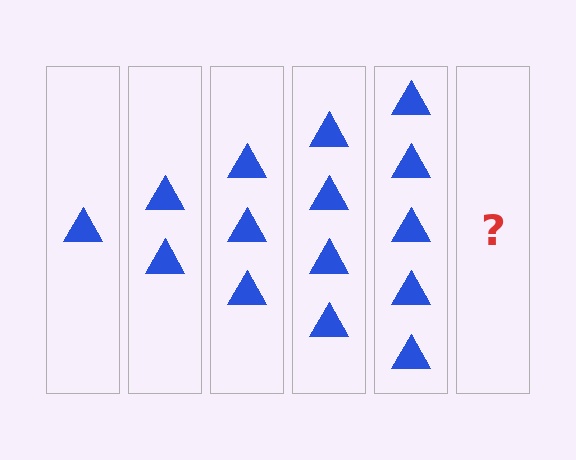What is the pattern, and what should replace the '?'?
The pattern is that each step adds one more triangle. The '?' should be 6 triangles.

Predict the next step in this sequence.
The next step is 6 triangles.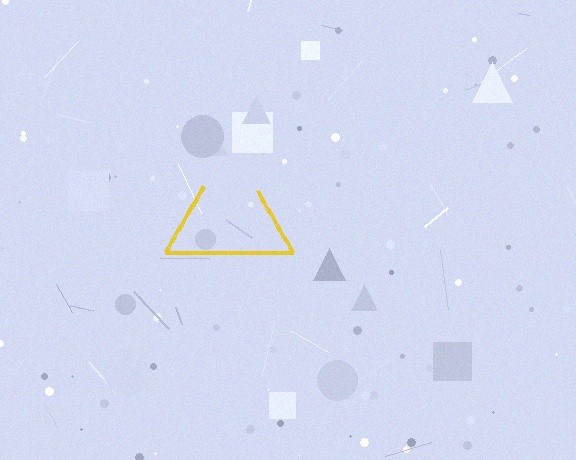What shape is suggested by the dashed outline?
The dashed outline suggests a triangle.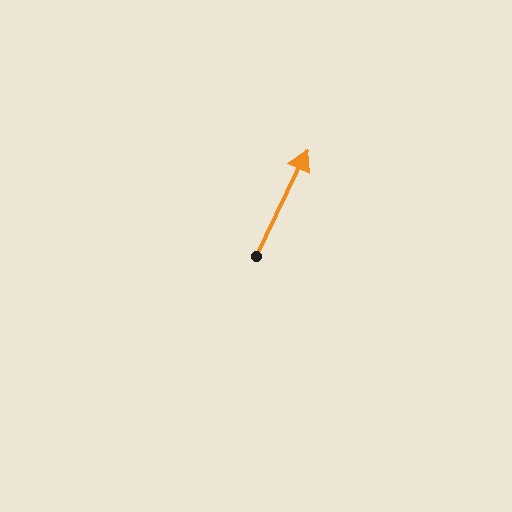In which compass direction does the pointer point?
Northeast.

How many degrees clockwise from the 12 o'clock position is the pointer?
Approximately 26 degrees.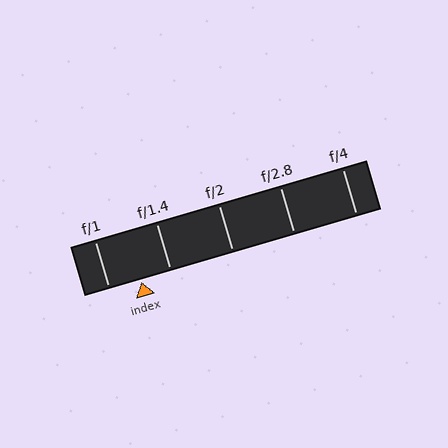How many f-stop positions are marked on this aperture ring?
There are 5 f-stop positions marked.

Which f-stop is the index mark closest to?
The index mark is closest to f/1.4.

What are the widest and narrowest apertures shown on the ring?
The widest aperture shown is f/1 and the narrowest is f/4.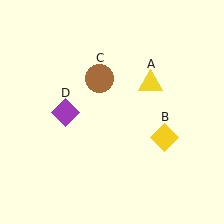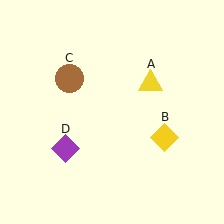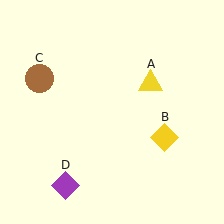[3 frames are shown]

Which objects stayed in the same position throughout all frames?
Yellow triangle (object A) and yellow diamond (object B) remained stationary.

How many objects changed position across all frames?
2 objects changed position: brown circle (object C), purple diamond (object D).